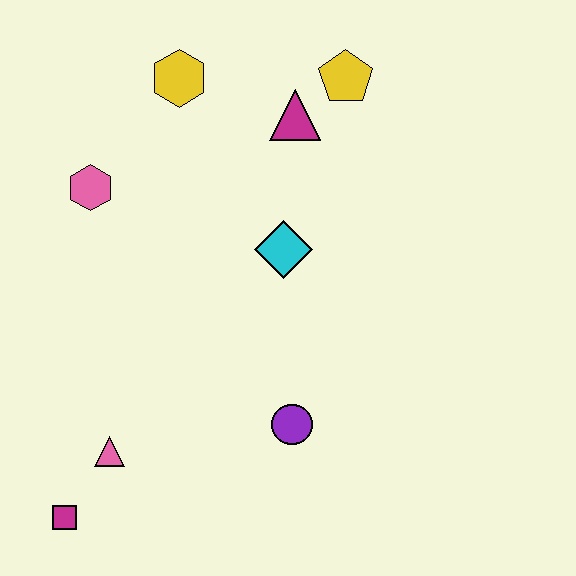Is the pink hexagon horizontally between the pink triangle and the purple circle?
No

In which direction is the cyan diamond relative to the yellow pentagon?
The cyan diamond is below the yellow pentagon.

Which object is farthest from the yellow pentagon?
The magenta square is farthest from the yellow pentagon.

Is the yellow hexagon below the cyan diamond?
No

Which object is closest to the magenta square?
The pink triangle is closest to the magenta square.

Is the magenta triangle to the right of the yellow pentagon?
No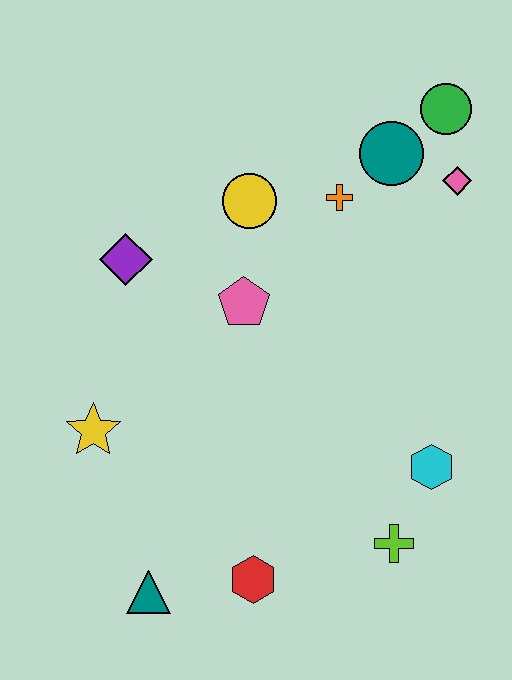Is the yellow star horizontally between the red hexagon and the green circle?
No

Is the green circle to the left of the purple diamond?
No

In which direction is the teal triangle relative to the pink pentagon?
The teal triangle is below the pink pentagon.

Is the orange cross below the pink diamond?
Yes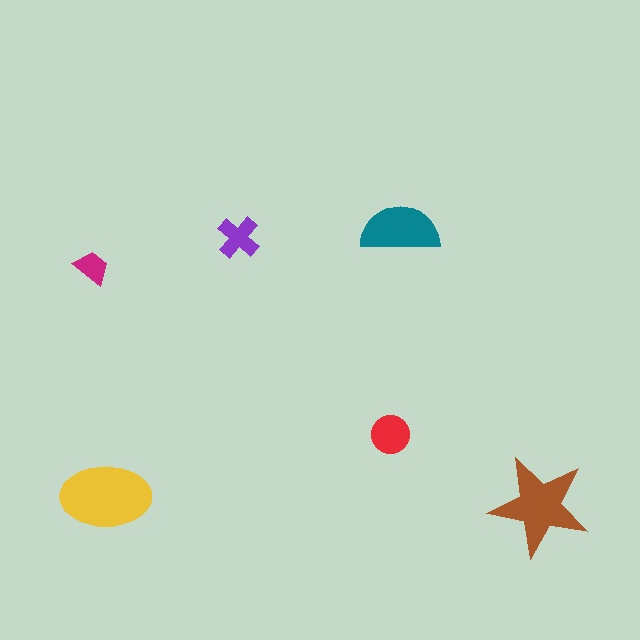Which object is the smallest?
The magenta trapezoid.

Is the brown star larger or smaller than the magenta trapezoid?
Larger.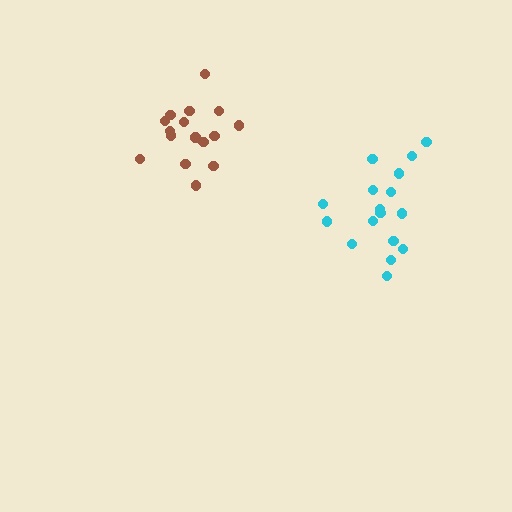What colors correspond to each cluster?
The clusters are colored: cyan, brown.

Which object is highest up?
The brown cluster is topmost.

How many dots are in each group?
Group 1: 18 dots, Group 2: 16 dots (34 total).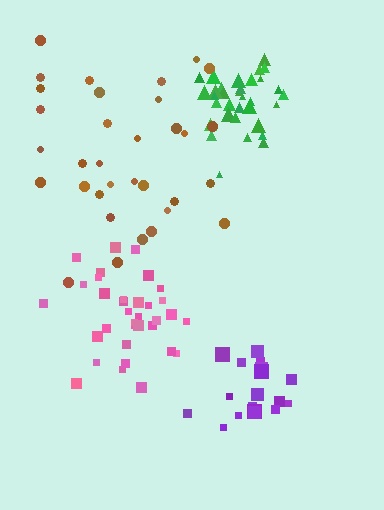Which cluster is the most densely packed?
Green.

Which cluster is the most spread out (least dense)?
Brown.